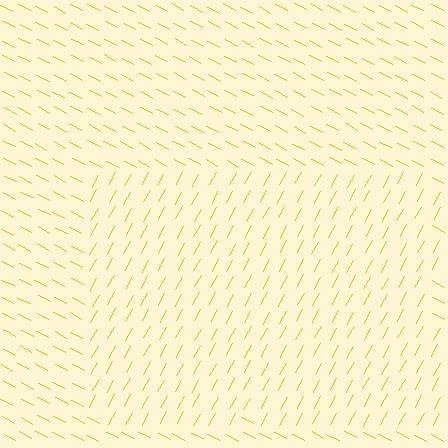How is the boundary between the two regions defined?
The boundary is defined purely by a change in line orientation (approximately 89 degrees difference). All lines are the same color and thickness.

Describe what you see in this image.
The image is filled with small yellow line segments. A rectangle region in the image has lines oriented differently from the surrounding lines, creating a visible texture boundary.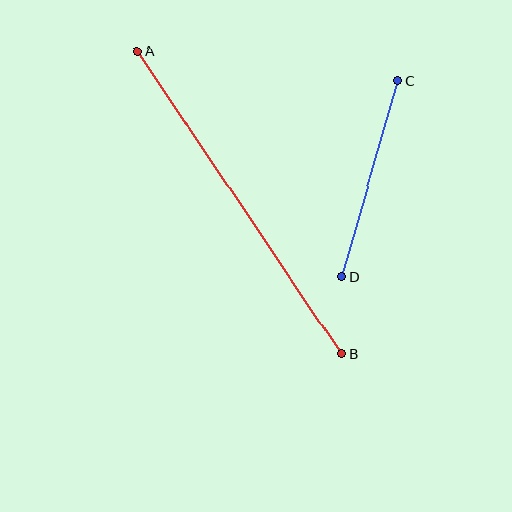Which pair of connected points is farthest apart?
Points A and B are farthest apart.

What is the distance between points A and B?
The distance is approximately 365 pixels.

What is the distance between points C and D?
The distance is approximately 204 pixels.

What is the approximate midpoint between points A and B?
The midpoint is at approximately (239, 203) pixels.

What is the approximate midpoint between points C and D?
The midpoint is at approximately (370, 179) pixels.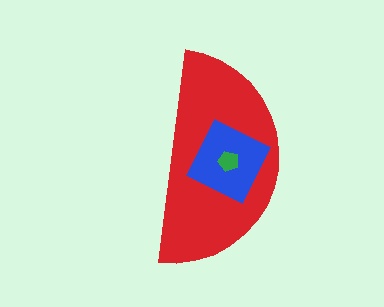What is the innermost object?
The green pentagon.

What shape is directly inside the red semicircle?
The blue diamond.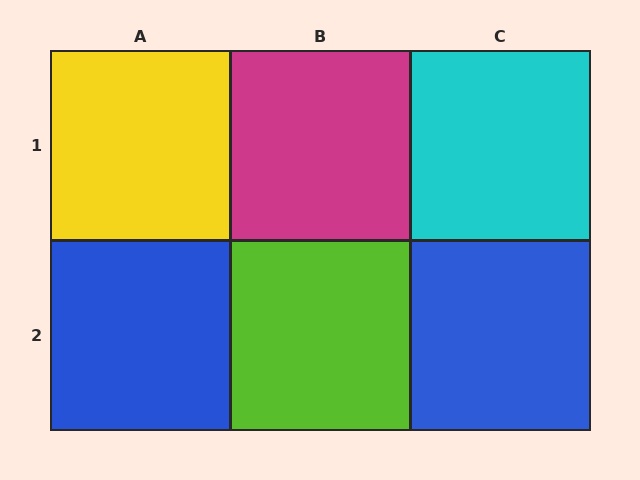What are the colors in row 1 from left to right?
Yellow, magenta, cyan.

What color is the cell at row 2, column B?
Lime.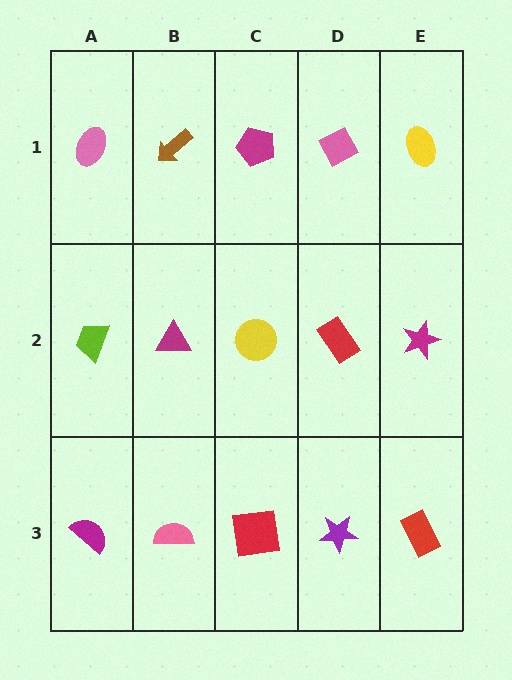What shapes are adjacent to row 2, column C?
A magenta pentagon (row 1, column C), a red square (row 3, column C), a magenta triangle (row 2, column B), a red rectangle (row 2, column D).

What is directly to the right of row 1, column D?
A yellow ellipse.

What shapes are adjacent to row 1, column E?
A magenta star (row 2, column E), a pink diamond (row 1, column D).